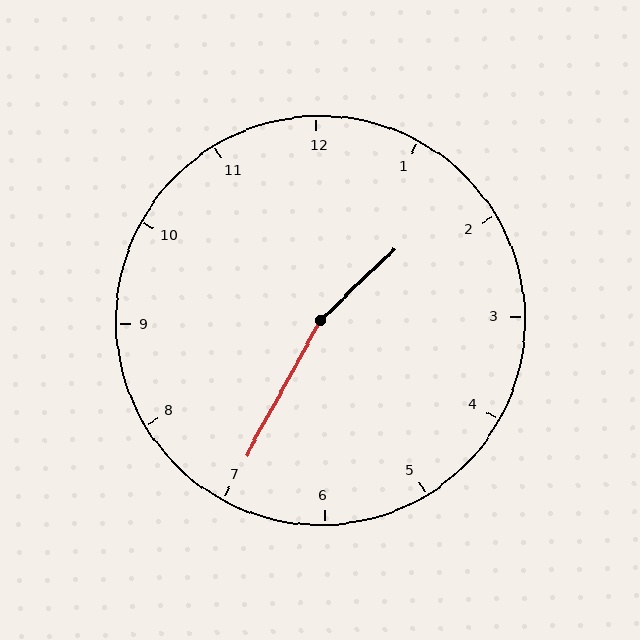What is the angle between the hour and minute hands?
Approximately 162 degrees.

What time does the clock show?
1:35.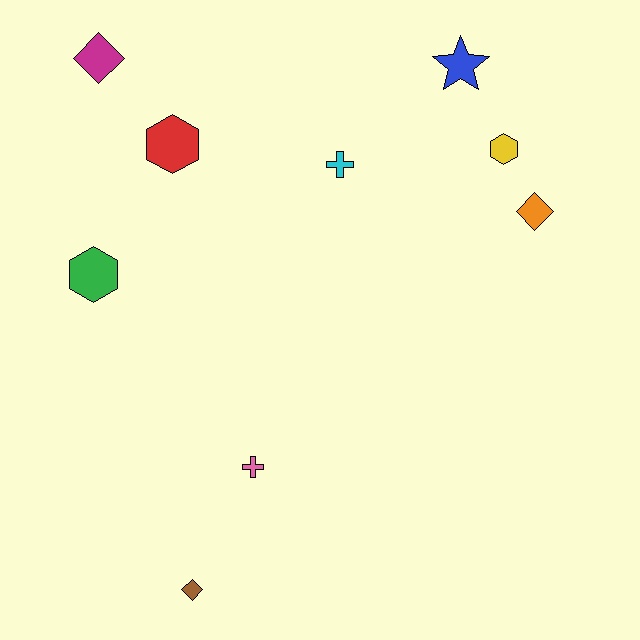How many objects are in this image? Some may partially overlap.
There are 9 objects.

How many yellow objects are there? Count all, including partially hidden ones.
There is 1 yellow object.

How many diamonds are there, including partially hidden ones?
There are 3 diamonds.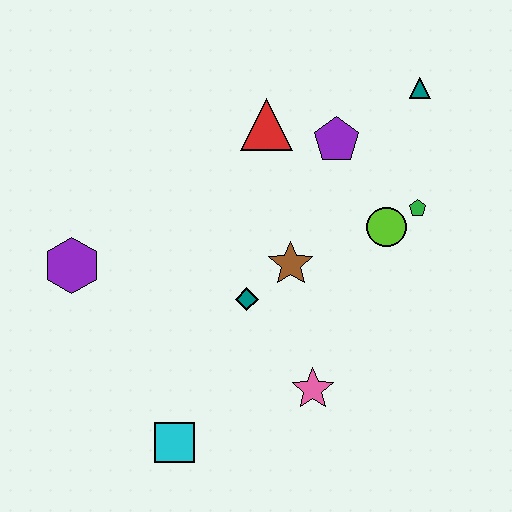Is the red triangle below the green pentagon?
No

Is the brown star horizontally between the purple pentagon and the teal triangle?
No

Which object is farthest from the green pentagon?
The purple hexagon is farthest from the green pentagon.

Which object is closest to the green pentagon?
The lime circle is closest to the green pentagon.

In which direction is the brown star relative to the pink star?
The brown star is above the pink star.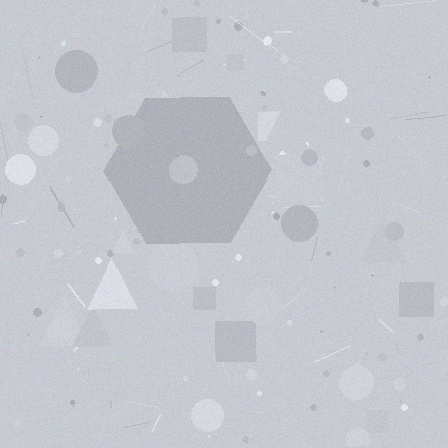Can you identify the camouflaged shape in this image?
The camouflaged shape is a hexagon.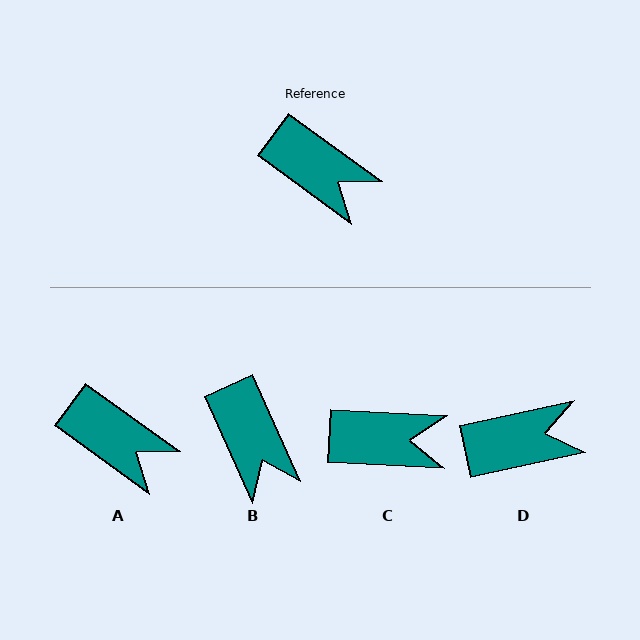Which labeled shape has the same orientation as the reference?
A.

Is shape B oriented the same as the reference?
No, it is off by about 30 degrees.